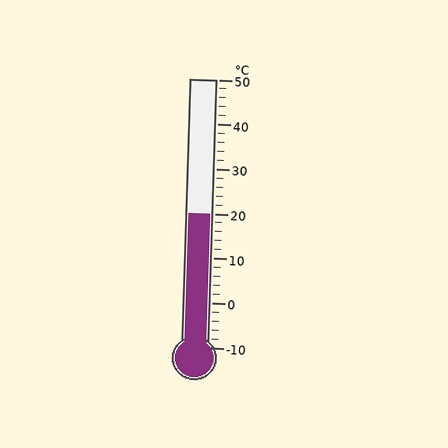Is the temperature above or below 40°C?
The temperature is below 40°C.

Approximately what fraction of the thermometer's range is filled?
The thermometer is filled to approximately 50% of its range.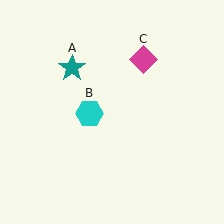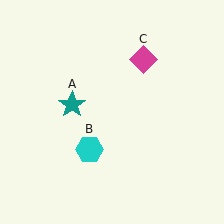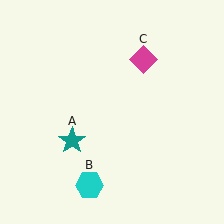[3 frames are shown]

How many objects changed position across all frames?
2 objects changed position: teal star (object A), cyan hexagon (object B).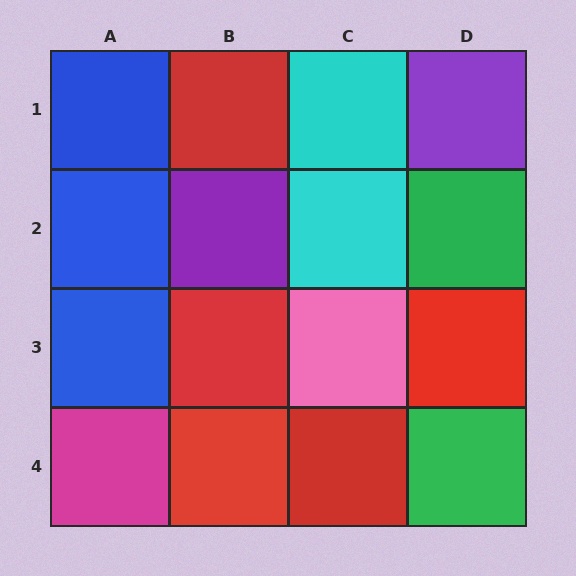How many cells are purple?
2 cells are purple.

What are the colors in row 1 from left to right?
Blue, red, cyan, purple.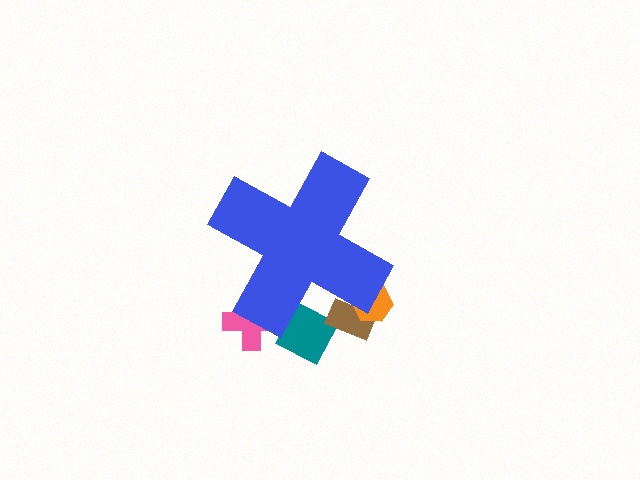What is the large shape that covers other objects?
A blue cross.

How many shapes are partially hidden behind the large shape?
4 shapes are partially hidden.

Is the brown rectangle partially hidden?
Yes, the brown rectangle is partially hidden behind the blue cross.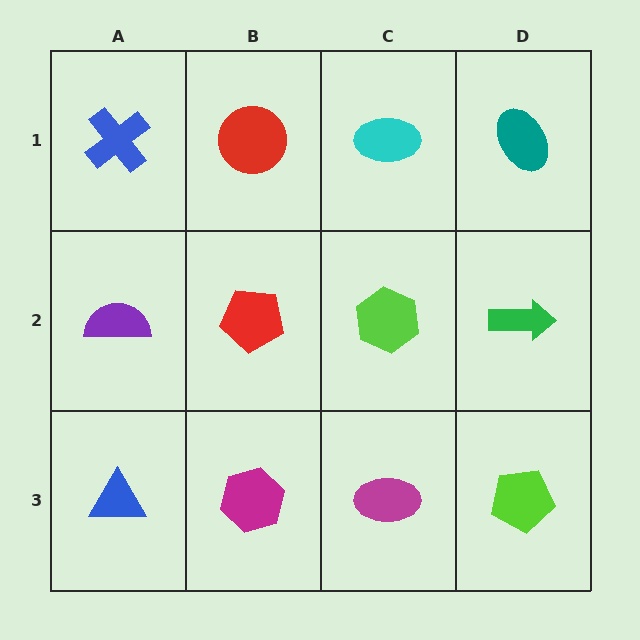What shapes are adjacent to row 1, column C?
A lime hexagon (row 2, column C), a red circle (row 1, column B), a teal ellipse (row 1, column D).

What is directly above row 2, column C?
A cyan ellipse.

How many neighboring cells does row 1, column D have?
2.